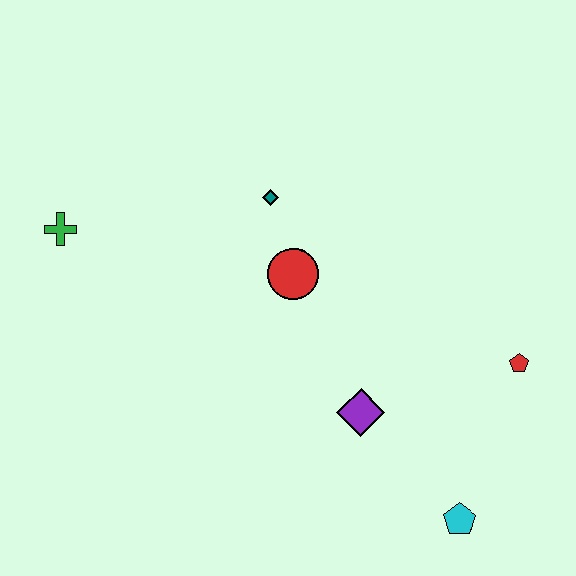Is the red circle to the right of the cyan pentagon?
No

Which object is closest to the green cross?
The teal diamond is closest to the green cross.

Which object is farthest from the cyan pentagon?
The green cross is farthest from the cyan pentagon.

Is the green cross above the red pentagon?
Yes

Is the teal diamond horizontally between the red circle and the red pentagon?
No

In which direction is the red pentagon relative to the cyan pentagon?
The red pentagon is above the cyan pentagon.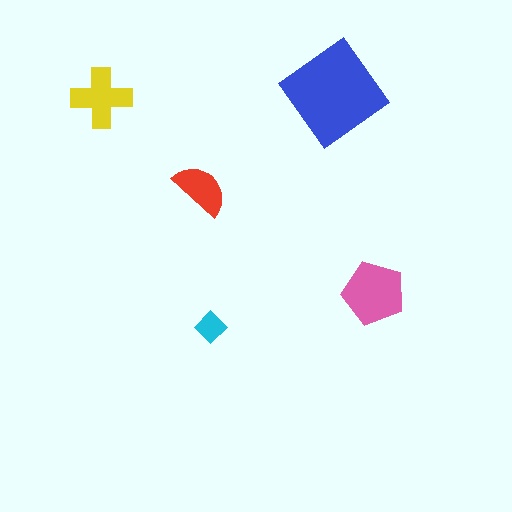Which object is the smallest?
The cyan diamond.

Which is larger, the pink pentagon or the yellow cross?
The pink pentagon.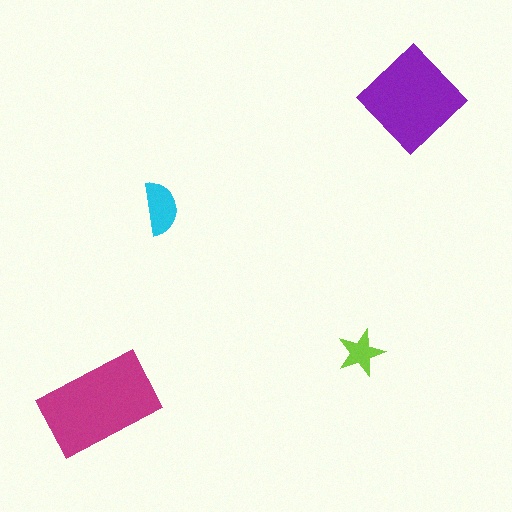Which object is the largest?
The magenta rectangle.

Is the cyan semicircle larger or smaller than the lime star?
Larger.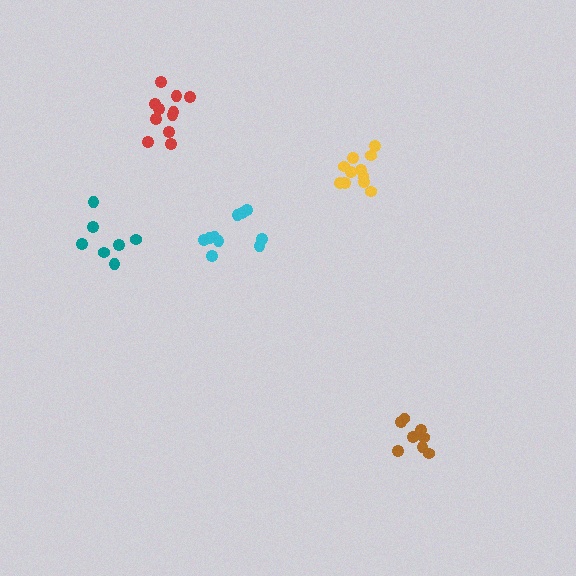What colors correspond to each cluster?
The clusters are colored: red, brown, teal, cyan, yellow.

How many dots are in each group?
Group 1: 11 dots, Group 2: 8 dots, Group 3: 7 dots, Group 4: 10 dots, Group 5: 11 dots (47 total).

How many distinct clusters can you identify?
There are 5 distinct clusters.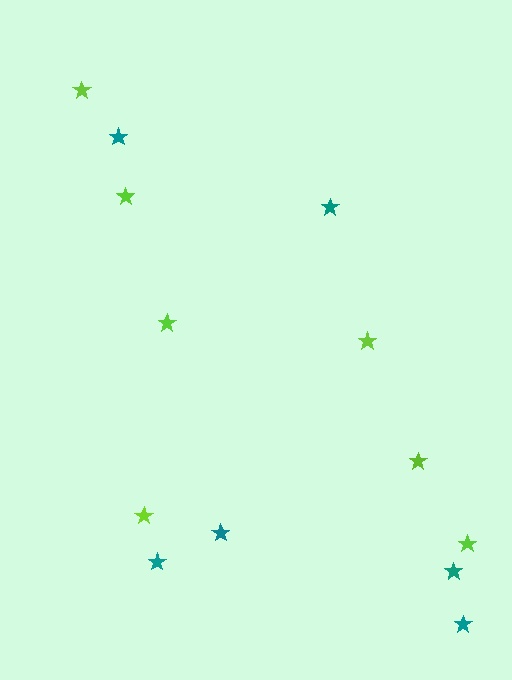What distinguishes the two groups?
There are 2 groups: one group of lime stars (7) and one group of teal stars (6).